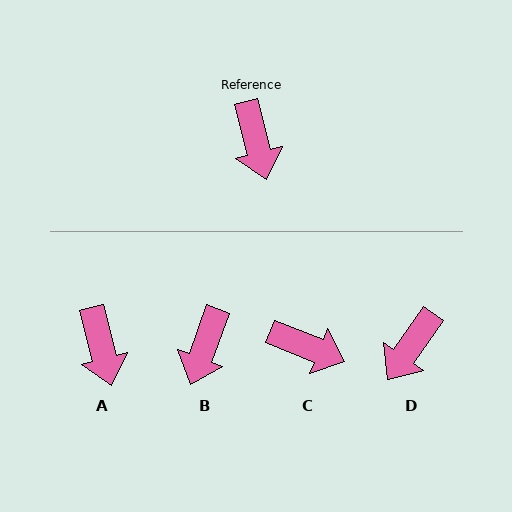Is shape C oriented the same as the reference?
No, it is off by about 54 degrees.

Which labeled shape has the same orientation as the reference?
A.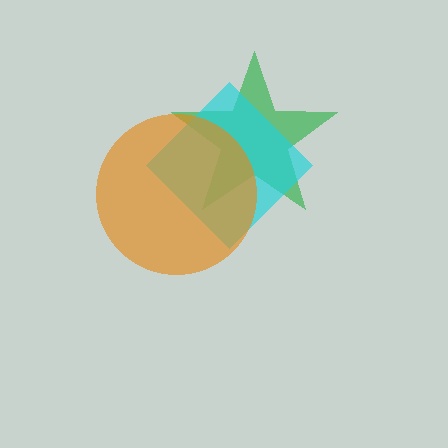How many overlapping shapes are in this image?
There are 3 overlapping shapes in the image.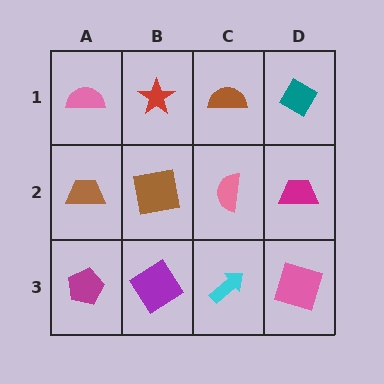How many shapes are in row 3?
4 shapes.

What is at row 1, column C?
A brown semicircle.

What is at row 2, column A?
A brown trapezoid.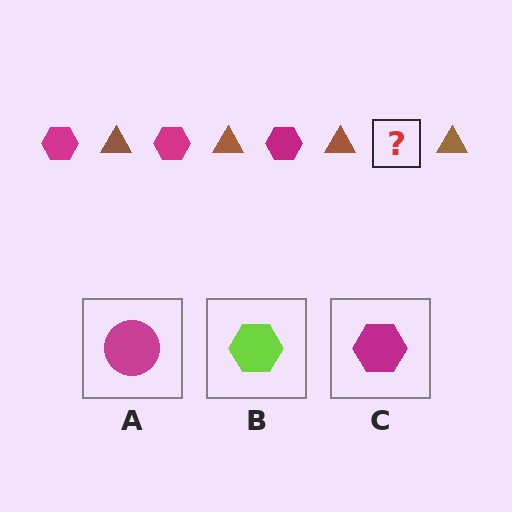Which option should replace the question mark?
Option C.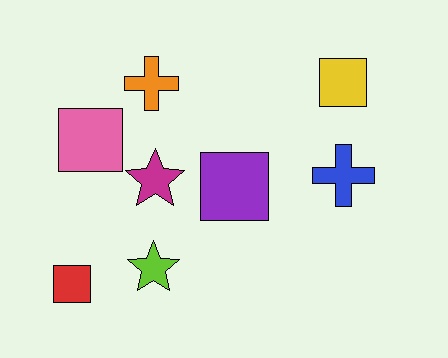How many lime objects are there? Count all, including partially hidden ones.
There is 1 lime object.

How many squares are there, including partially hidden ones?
There are 4 squares.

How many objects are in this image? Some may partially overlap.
There are 8 objects.